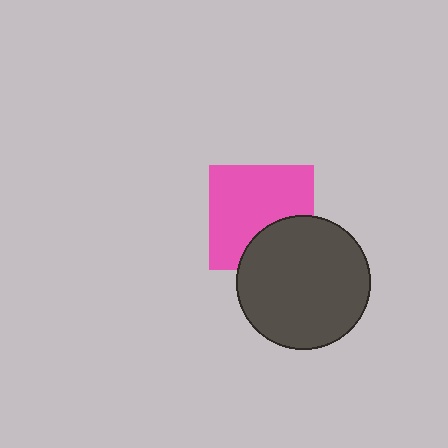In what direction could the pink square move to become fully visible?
The pink square could move up. That would shift it out from behind the dark gray circle entirely.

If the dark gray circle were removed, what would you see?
You would see the complete pink square.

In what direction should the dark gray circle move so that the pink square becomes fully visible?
The dark gray circle should move down. That is the shortest direction to clear the overlap and leave the pink square fully visible.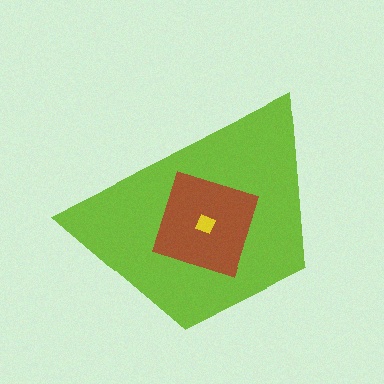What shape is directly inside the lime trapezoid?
The brown square.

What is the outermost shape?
The lime trapezoid.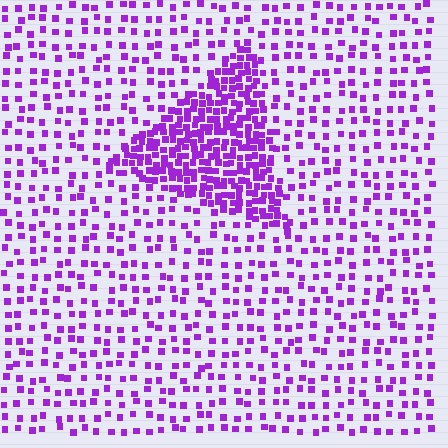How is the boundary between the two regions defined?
The boundary is defined by a change in element density (approximately 2.8x ratio). All elements are the same color, size, and shape.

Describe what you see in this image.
The image contains small purple elements arranged at two different densities. A triangle-shaped region is visible where the elements are more densely packed than the surrounding area.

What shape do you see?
I see a triangle.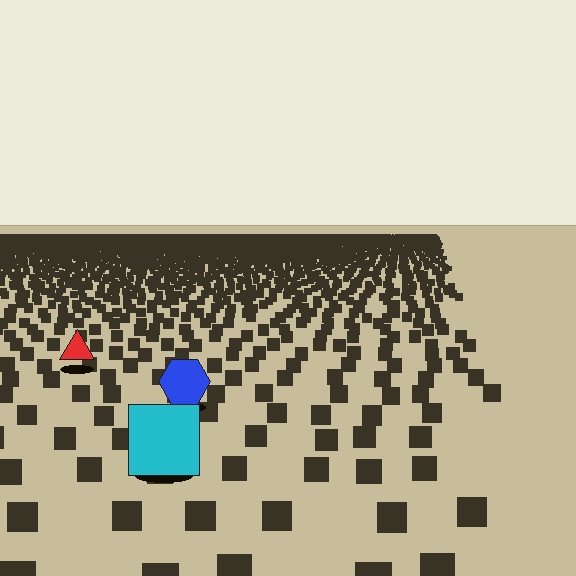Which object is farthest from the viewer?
The red triangle is farthest from the viewer. It appears smaller and the ground texture around it is denser.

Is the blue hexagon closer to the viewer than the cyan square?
No. The cyan square is closer — you can tell from the texture gradient: the ground texture is coarser near it.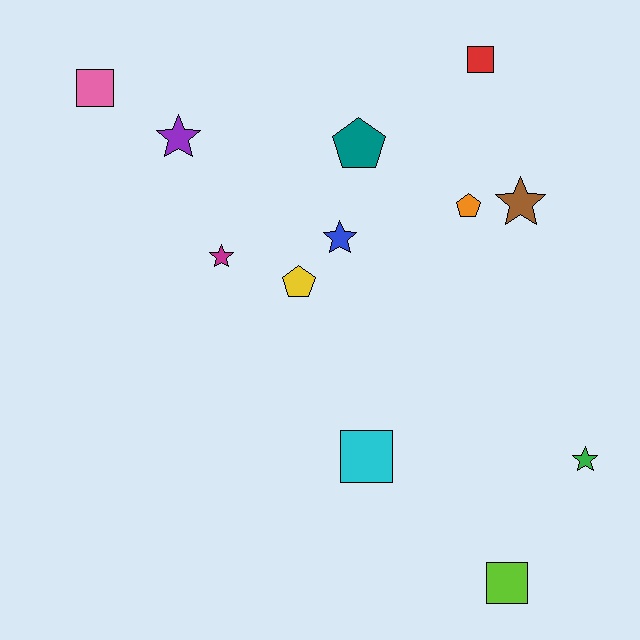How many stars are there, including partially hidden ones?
There are 5 stars.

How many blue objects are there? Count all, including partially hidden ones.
There is 1 blue object.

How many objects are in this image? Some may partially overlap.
There are 12 objects.